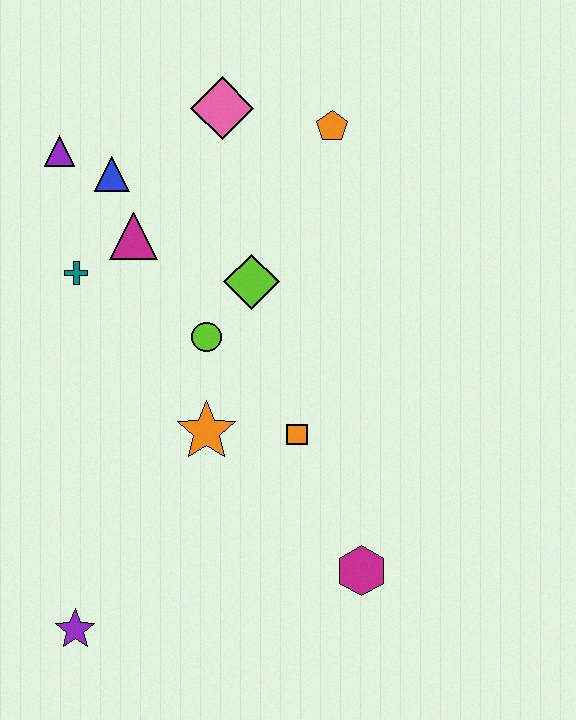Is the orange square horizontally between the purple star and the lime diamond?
No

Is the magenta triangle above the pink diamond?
No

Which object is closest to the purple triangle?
The blue triangle is closest to the purple triangle.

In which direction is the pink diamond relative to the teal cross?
The pink diamond is above the teal cross.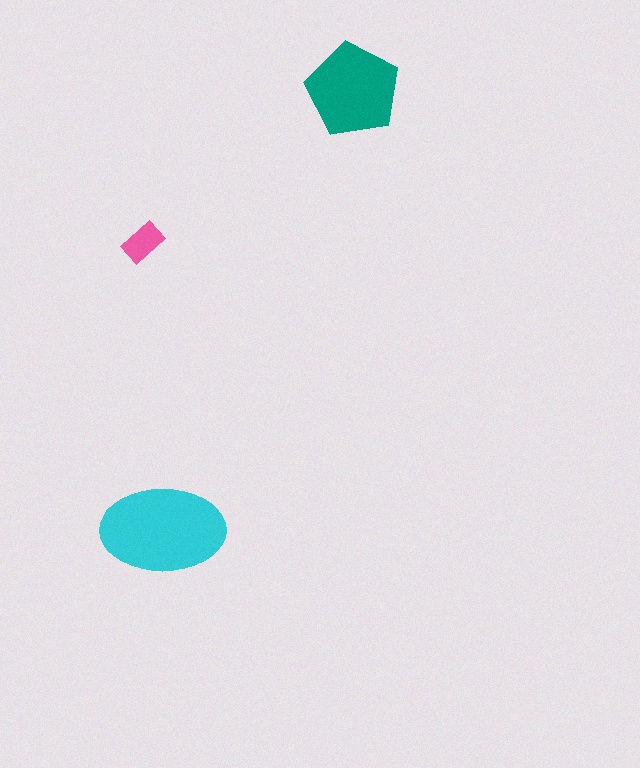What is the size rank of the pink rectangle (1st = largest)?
3rd.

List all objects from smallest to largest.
The pink rectangle, the teal pentagon, the cyan ellipse.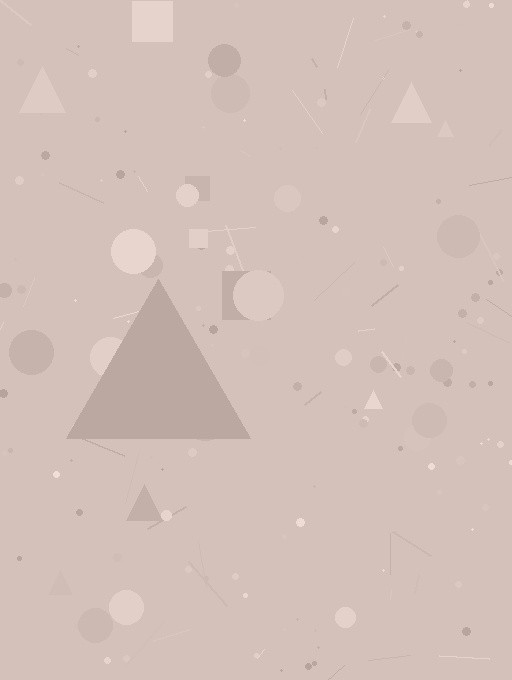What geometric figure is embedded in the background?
A triangle is embedded in the background.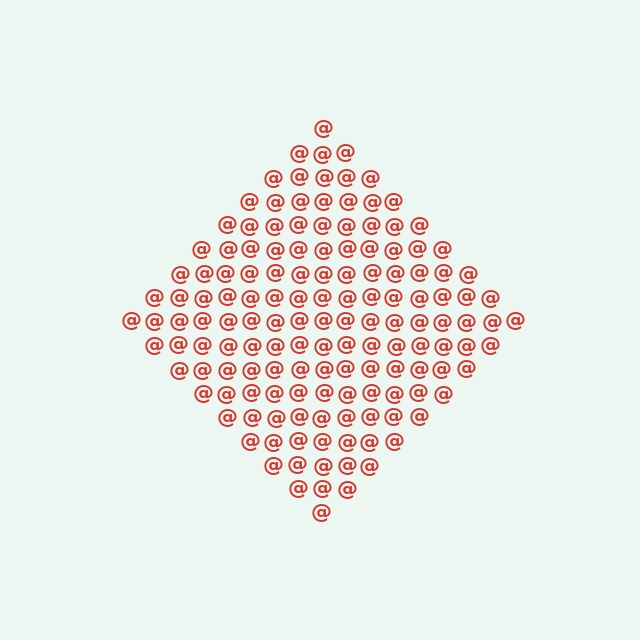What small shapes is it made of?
It is made of small at signs.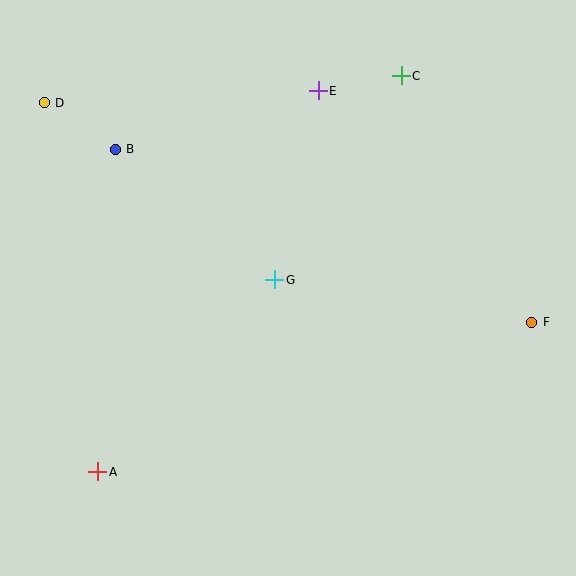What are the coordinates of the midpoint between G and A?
The midpoint between G and A is at (186, 376).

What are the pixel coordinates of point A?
Point A is at (98, 472).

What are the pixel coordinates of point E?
Point E is at (318, 91).